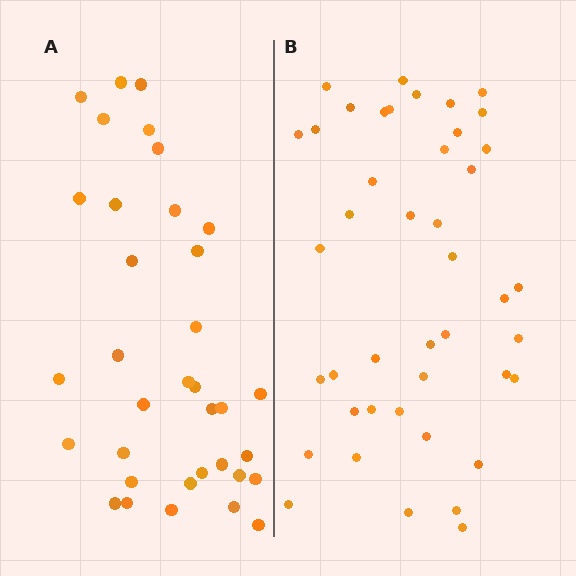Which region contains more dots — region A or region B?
Region B (the right region) has more dots.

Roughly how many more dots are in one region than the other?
Region B has roughly 8 or so more dots than region A.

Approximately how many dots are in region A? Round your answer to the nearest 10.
About 40 dots. (The exact count is 35, which rounds to 40.)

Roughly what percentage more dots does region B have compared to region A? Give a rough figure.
About 25% more.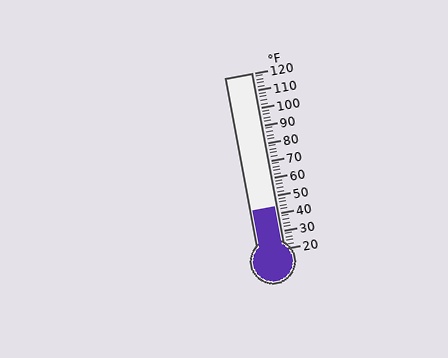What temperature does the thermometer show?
The thermometer shows approximately 44°F.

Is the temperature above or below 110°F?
The temperature is below 110°F.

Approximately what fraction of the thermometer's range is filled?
The thermometer is filled to approximately 25% of its range.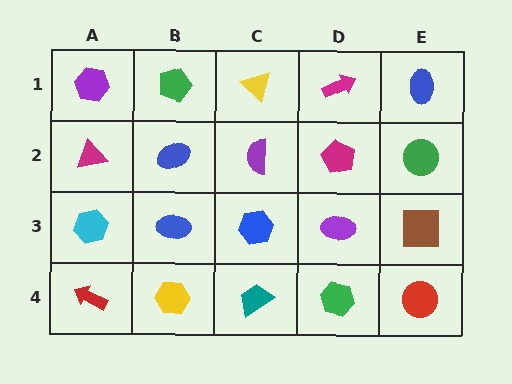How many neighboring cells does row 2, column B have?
4.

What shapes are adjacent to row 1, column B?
A blue ellipse (row 2, column B), a purple hexagon (row 1, column A), a yellow triangle (row 1, column C).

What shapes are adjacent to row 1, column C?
A purple semicircle (row 2, column C), a green pentagon (row 1, column B), a magenta arrow (row 1, column D).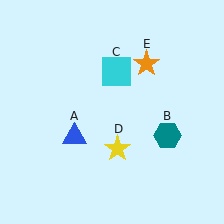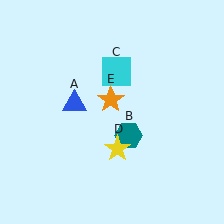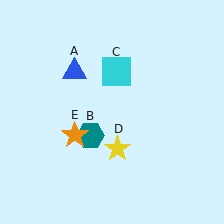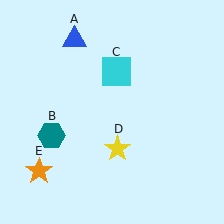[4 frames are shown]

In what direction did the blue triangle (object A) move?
The blue triangle (object A) moved up.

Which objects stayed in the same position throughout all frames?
Cyan square (object C) and yellow star (object D) remained stationary.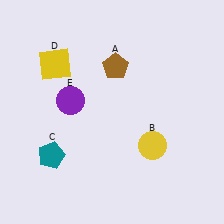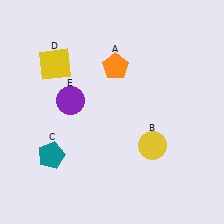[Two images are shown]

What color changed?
The pentagon (A) changed from brown in Image 1 to orange in Image 2.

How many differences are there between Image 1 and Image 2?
There is 1 difference between the two images.